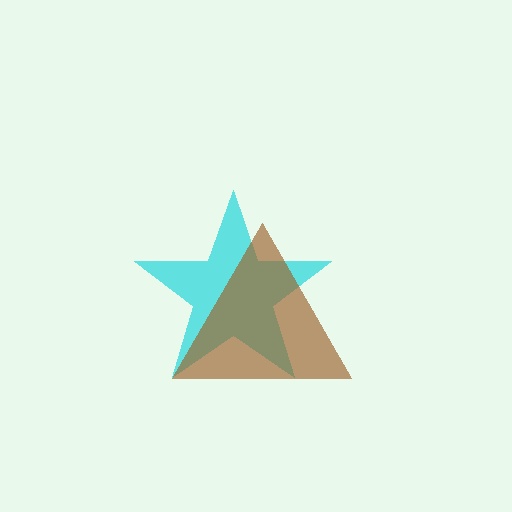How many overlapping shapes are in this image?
There are 2 overlapping shapes in the image.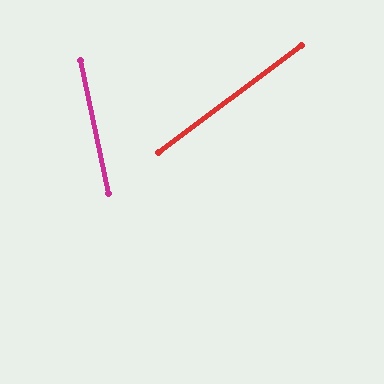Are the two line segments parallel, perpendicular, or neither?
Neither parallel nor perpendicular — they differ by about 65°.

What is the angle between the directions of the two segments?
Approximately 65 degrees.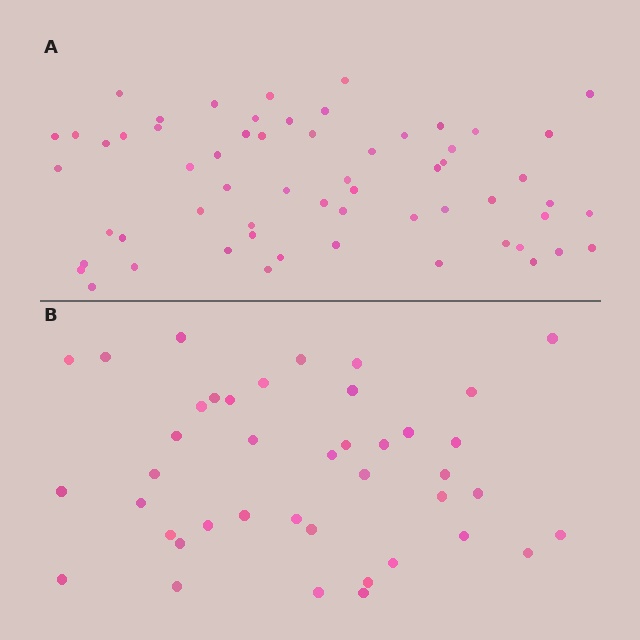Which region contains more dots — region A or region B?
Region A (the top region) has more dots.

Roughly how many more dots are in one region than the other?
Region A has approximately 20 more dots than region B.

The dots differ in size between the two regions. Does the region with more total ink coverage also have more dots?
No. Region B has more total ink coverage because its dots are larger, but region A actually contains more individual dots. Total area can be misleading — the number of items is what matters here.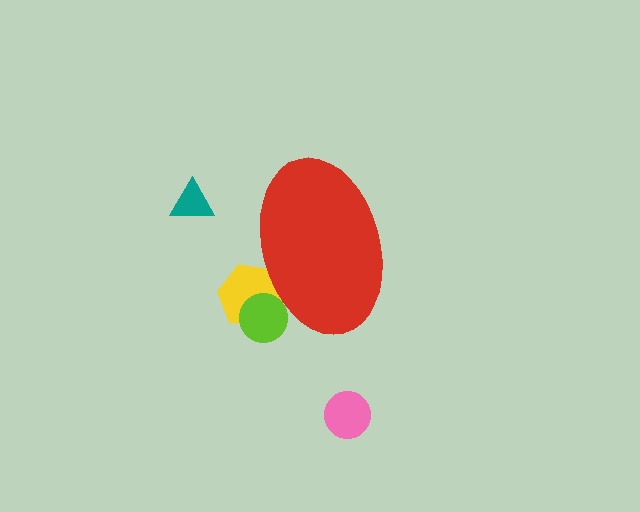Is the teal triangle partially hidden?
No, the teal triangle is fully visible.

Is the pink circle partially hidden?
No, the pink circle is fully visible.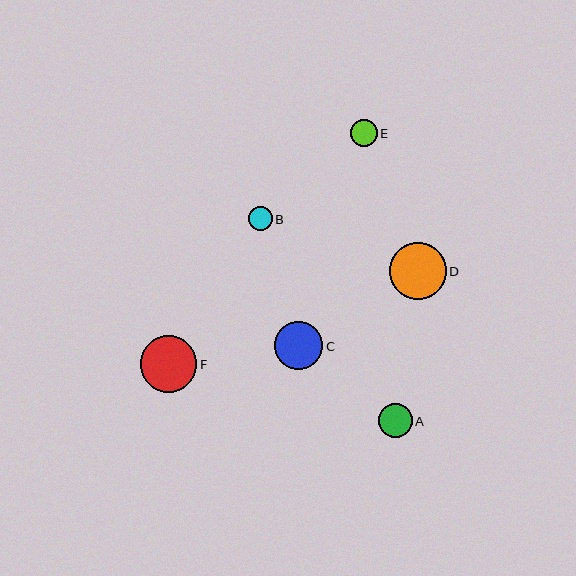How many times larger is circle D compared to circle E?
Circle D is approximately 2.1 times the size of circle E.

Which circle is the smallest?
Circle B is the smallest with a size of approximately 24 pixels.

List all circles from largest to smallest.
From largest to smallest: D, F, C, A, E, B.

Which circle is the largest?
Circle D is the largest with a size of approximately 57 pixels.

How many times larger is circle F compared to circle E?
Circle F is approximately 2.1 times the size of circle E.